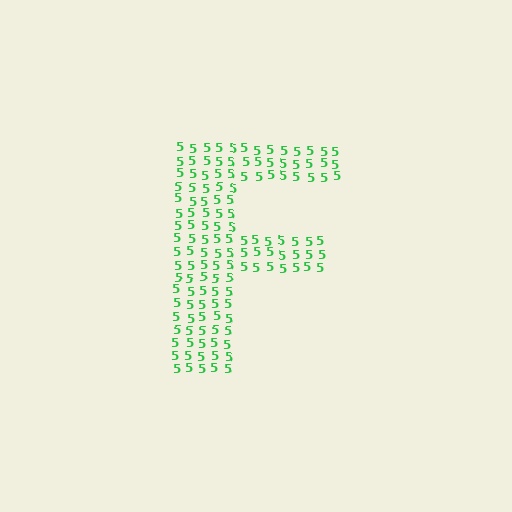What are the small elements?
The small elements are digit 5's.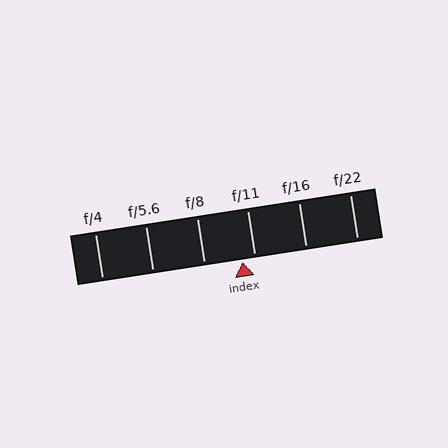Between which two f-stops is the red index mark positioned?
The index mark is between f/8 and f/11.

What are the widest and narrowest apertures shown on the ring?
The widest aperture shown is f/4 and the narrowest is f/22.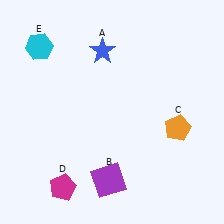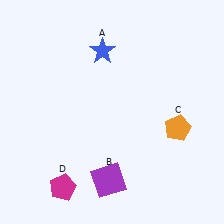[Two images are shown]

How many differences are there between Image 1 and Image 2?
There is 1 difference between the two images.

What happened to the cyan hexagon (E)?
The cyan hexagon (E) was removed in Image 2. It was in the top-left area of Image 1.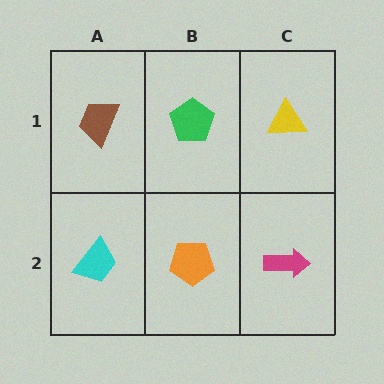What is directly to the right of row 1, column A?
A green pentagon.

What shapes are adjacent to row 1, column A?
A cyan trapezoid (row 2, column A), a green pentagon (row 1, column B).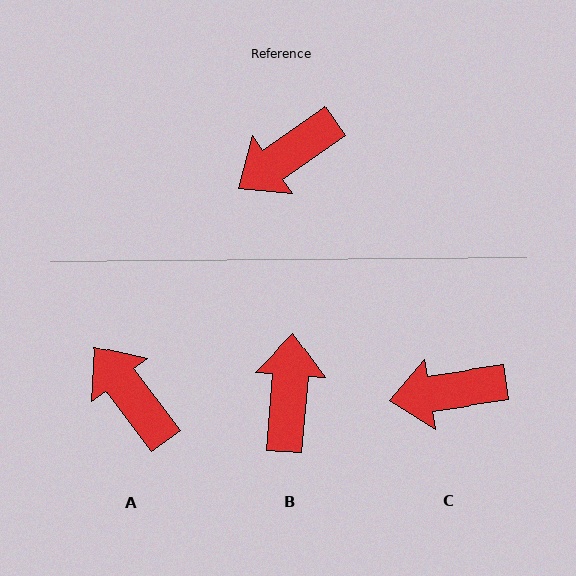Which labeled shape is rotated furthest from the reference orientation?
B, about 129 degrees away.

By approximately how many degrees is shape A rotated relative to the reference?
Approximately 88 degrees clockwise.